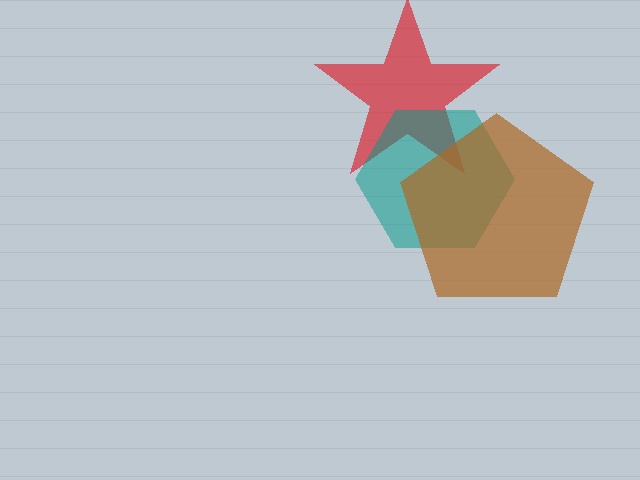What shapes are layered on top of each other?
The layered shapes are: a red star, a teal hexagon, a brown pentagon.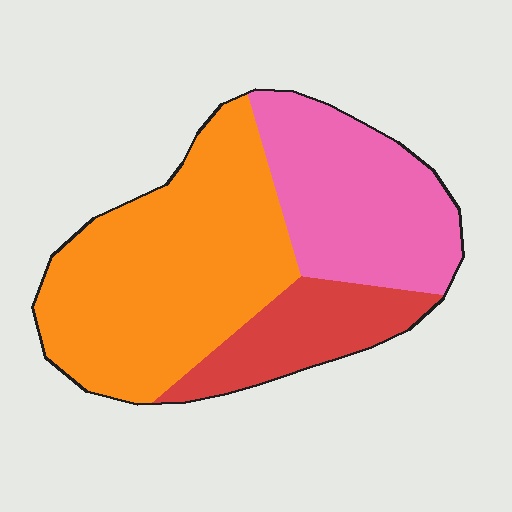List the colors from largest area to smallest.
From largest to smallest: orange, pink, red.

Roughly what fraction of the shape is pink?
Pink takes up about one third (1/3) of the shape.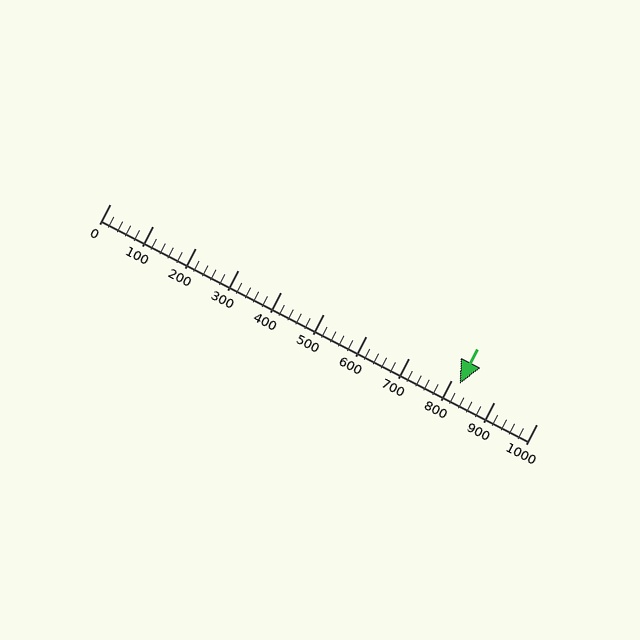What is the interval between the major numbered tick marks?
The major tick marks are spaced 100 units apart.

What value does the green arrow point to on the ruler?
The green arrow points to approximately 820.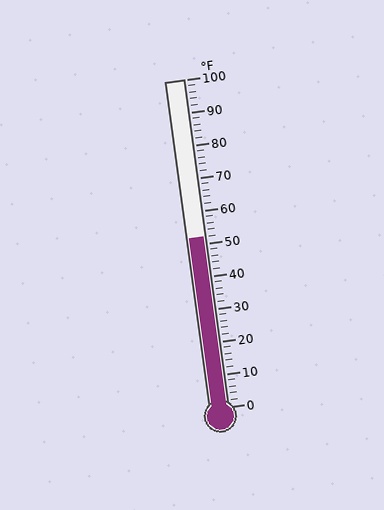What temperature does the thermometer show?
The thermometer shows approximately 52°F.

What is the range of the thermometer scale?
The thermometer scale ranges from 0°F to 100°F.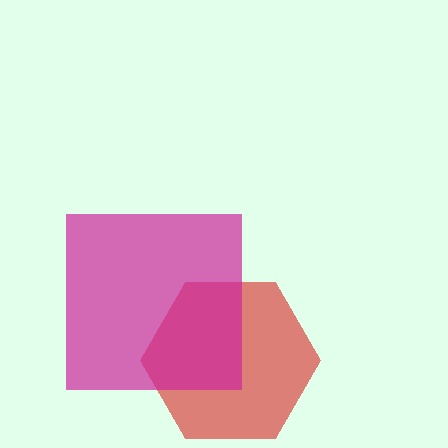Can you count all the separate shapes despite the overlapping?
Yes, there are 2 separate shapes.